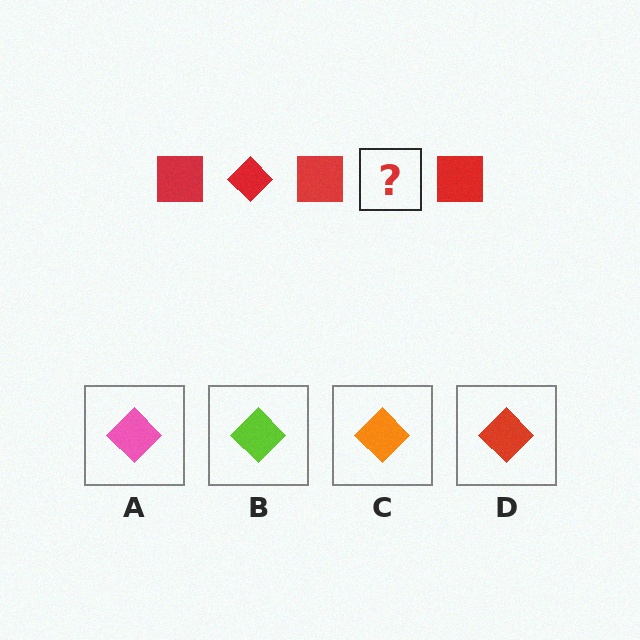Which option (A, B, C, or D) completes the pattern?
D.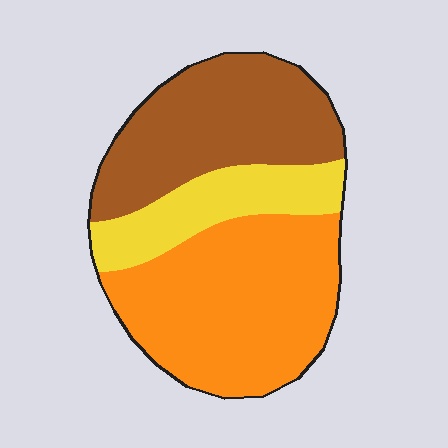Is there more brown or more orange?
Orange.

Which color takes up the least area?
Yellow, at roughly 20%.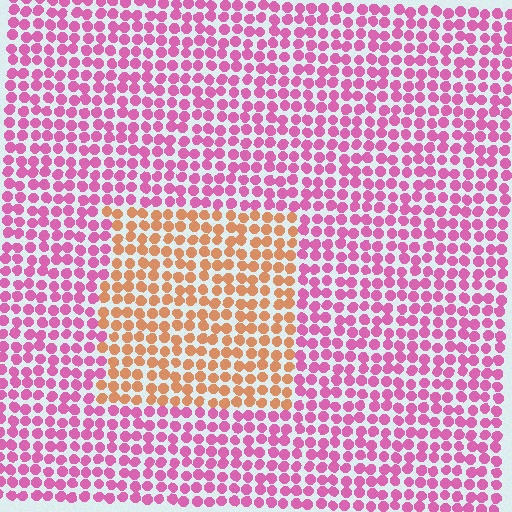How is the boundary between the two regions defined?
The boundary is defined purely by a slight shift in hue (about 61 degrees). Spacing, size, and orientation are identical on both sides.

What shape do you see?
I see a rectangle.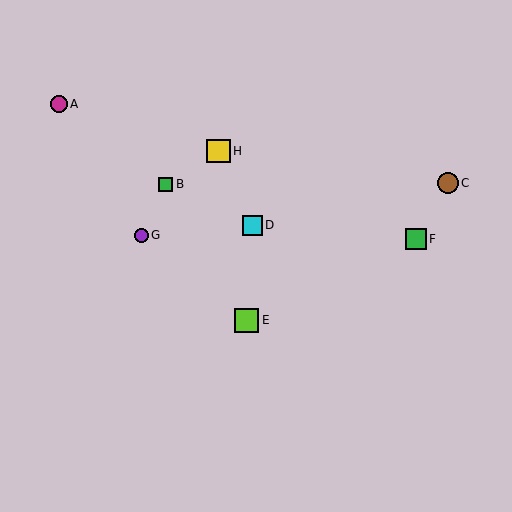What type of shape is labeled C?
Shape C is a brown circle.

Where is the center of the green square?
The center of the green square is at (416, 239).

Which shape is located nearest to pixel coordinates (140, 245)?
The purple circle (labeled G) at (141, 235) is nearest to that location.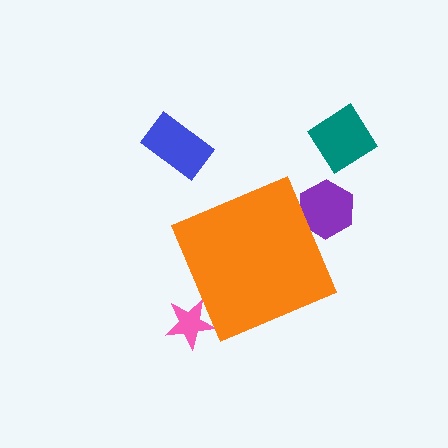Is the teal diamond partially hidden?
No, the teal diamond is fully visible.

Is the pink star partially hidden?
Yes, the pink star is partially hidden behind the orange diamond.